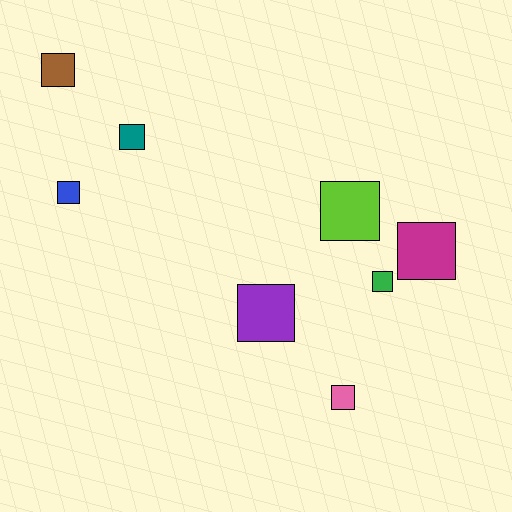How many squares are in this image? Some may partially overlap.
There are 8 squares.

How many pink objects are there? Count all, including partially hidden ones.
There is 1 pink object.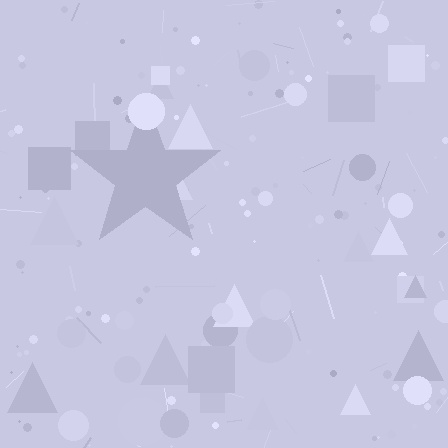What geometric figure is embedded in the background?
A star is embedded in the background.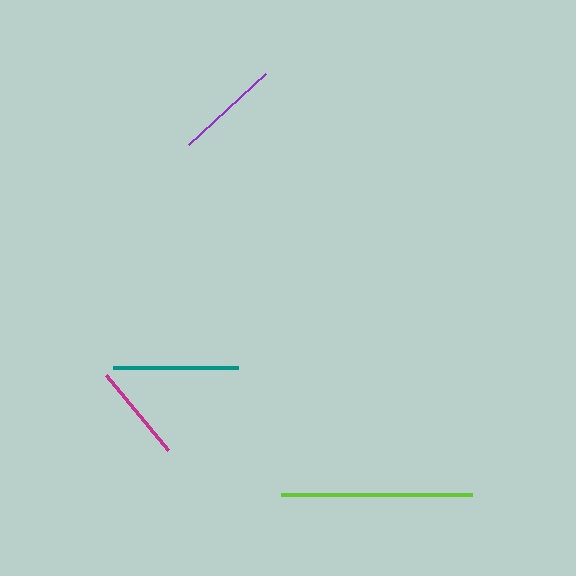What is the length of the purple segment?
The purple segment is approximately 105 pixels long.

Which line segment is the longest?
The lime line is the longest at approximately 192 pixels.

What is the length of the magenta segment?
The magenta segment is approximately 98 pixels long.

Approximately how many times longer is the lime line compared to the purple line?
The lime line is approximately 1.8 times the length of the purple line.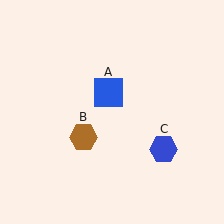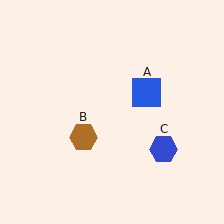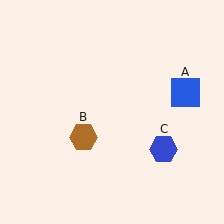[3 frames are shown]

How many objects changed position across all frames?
1 object changed position: blue square (object A).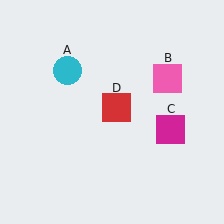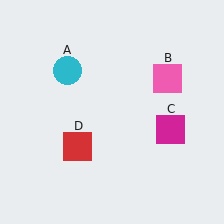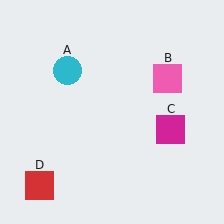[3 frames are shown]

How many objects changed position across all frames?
1 object changed position: red square (object D).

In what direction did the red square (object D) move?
The red square (object D) moved down and to the left.